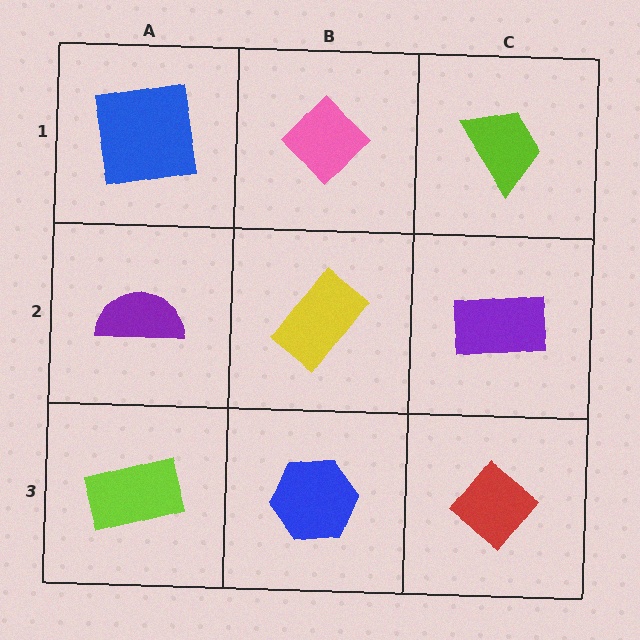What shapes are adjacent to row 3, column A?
A purple semicircle (row 2, column A), a blue hexagon (row 3, column B).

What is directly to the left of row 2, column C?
A yellow rectangle.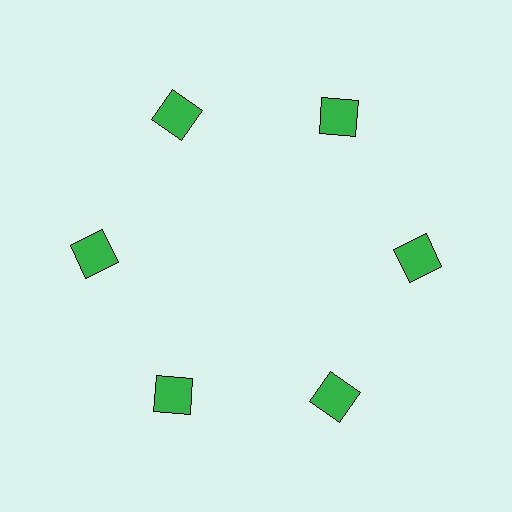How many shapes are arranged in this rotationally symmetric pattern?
There are 6 shapes, arranged in 6 groups of 1.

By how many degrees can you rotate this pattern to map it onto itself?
The pattern maps onto itself every 60 degrees of rotation.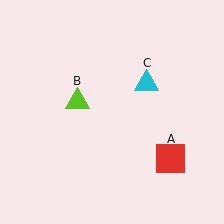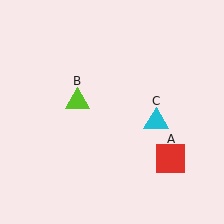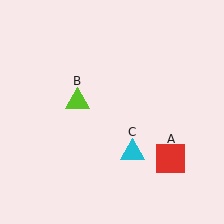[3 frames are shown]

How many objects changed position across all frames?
1 object changed position: cyan triangle (object C).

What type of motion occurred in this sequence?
The cyan triangle (object C) rotated clockwise around the center of the scene.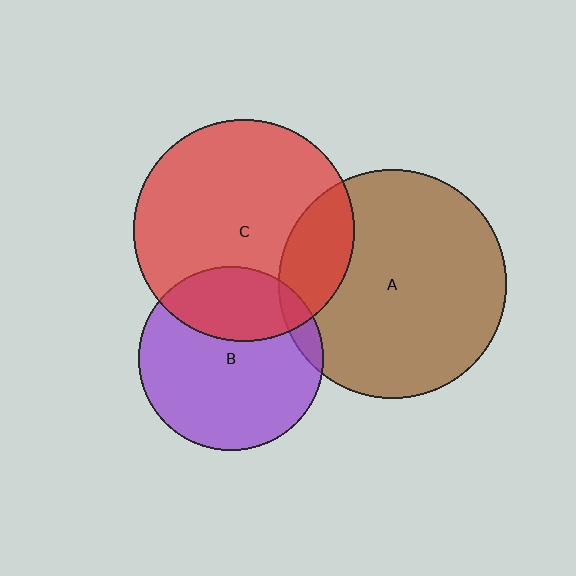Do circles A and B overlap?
Yes.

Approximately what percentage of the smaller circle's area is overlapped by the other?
Approximately 10%.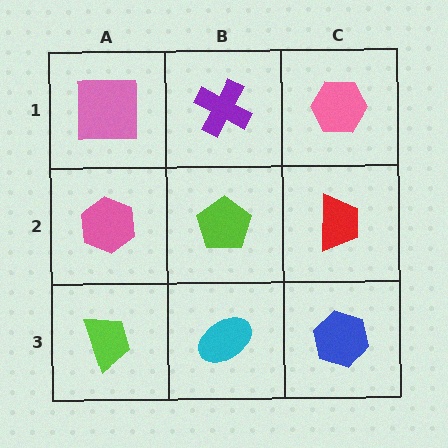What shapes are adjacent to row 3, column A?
A pink hexagon (row 2, column A), a cyan ellipse (row 3, column B).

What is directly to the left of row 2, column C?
A lime pentagon.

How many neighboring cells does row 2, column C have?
3.